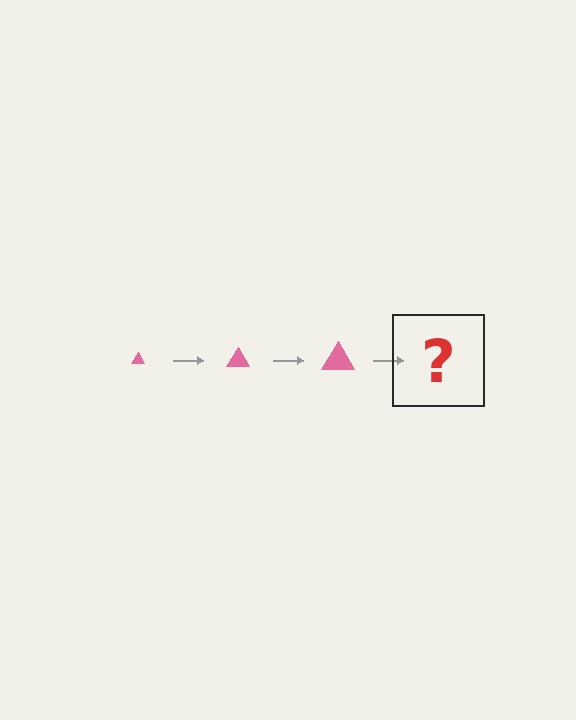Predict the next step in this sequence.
The next step is a pink triangle, larger than the previous one.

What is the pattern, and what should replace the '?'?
The pattern is that the triangle gets progressively larger each step. The '?' should be a pink triangle, larger than the previous one.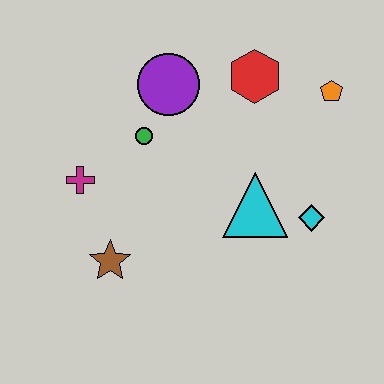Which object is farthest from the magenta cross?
The orange pentagon is farthest from the magenta cross.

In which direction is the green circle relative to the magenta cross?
The green circle is to the right of the magenta cross.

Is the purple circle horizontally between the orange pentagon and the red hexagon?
No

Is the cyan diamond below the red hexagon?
Yes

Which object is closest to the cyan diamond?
The cyan triangle is closest to the cyan diamond.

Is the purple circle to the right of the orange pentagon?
No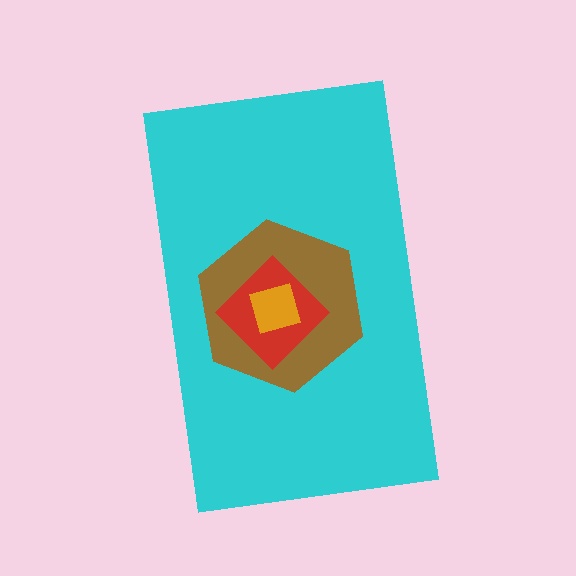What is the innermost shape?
The orange square.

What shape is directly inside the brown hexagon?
The red diamond.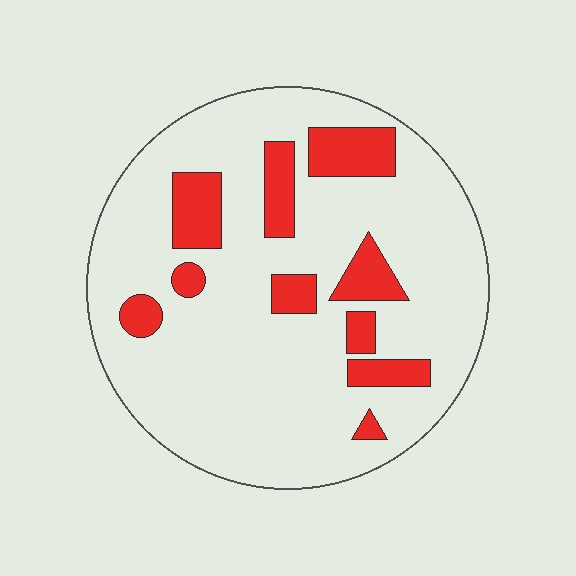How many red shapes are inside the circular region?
10.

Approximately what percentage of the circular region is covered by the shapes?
Approximately 20%.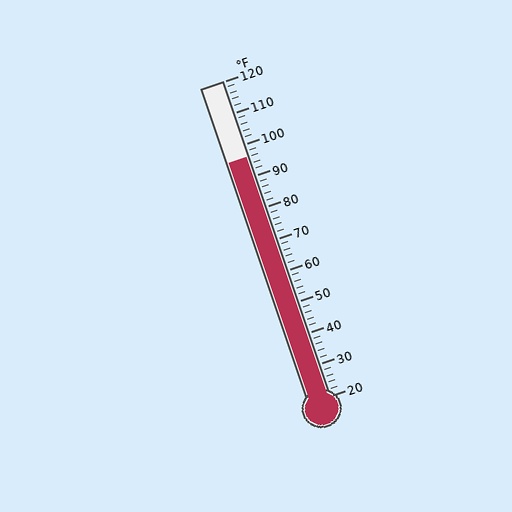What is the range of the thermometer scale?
The thermometer scale ranges from 20°F to 120°F.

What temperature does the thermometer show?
The thermometer shows approximately 96°F.